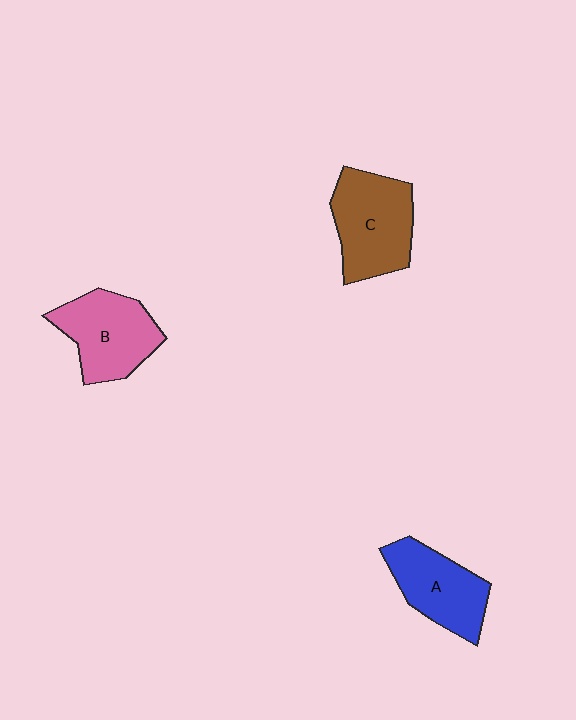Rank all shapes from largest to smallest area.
From largest to smallest: C (brown), B (pink), A (blue).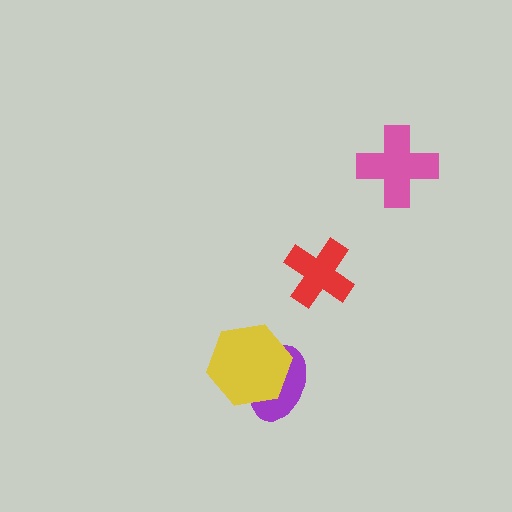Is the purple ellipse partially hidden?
Yes, it is partially covered by another shape.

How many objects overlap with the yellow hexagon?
1 object overlaps with the yellow hexagon.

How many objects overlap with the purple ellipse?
1 object overlaps with the purple ellipse.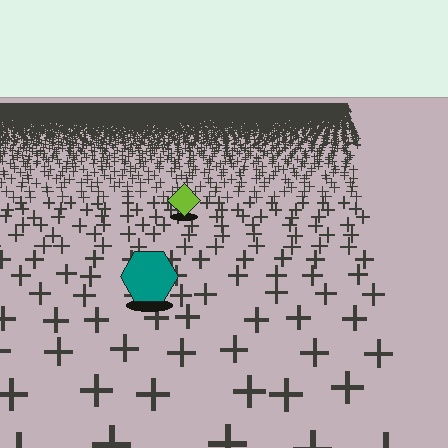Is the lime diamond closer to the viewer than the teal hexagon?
No. The teal hexagon is closer — you can tell from the texture gradient: the ground texture is coarser near it.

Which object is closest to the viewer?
The teal hexagon is closest. The texture marks near it are larger and more spread out.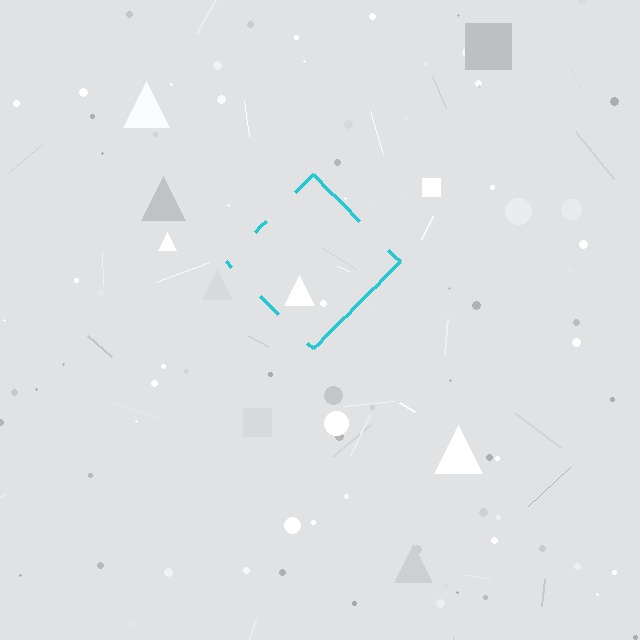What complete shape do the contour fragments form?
The contour fragments form a diamond.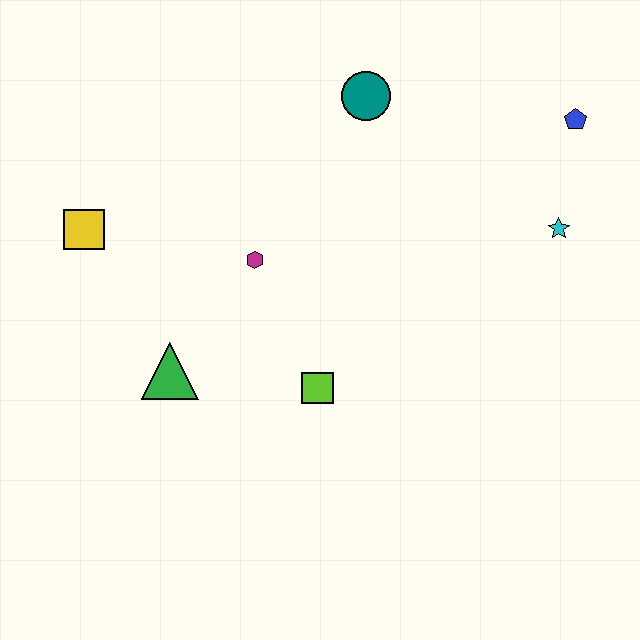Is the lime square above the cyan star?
No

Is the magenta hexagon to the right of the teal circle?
No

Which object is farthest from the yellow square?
The blue pentagon is farthest from the yellow square.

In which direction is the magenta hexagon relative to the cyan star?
The magenta hexagon is to the left of the cyan star.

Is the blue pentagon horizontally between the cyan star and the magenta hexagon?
No